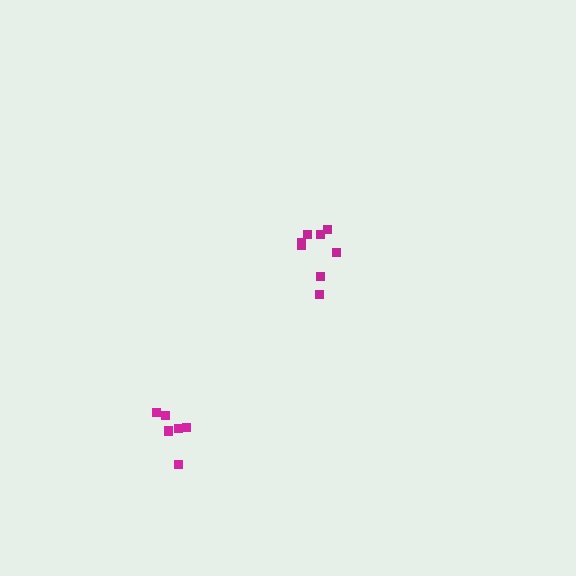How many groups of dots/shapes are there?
There are 2 groups.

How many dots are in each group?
Group 1: 9 dots, Group 2: 6 dots (15 total).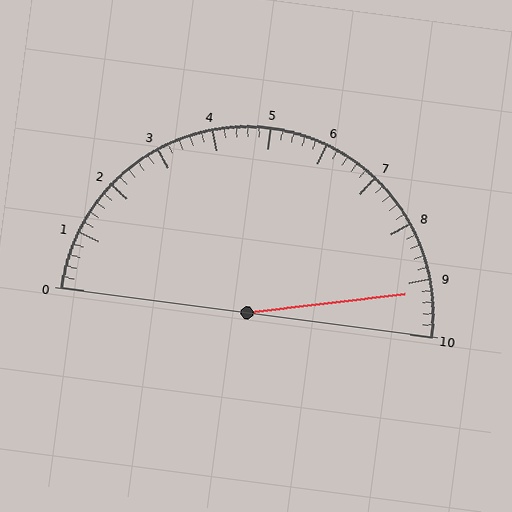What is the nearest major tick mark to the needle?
The nearest major tick mark is 9.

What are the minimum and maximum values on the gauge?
The gauge ranges from 0 to 10.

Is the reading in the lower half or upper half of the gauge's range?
The reading is in the upper half of the range (0 to 10).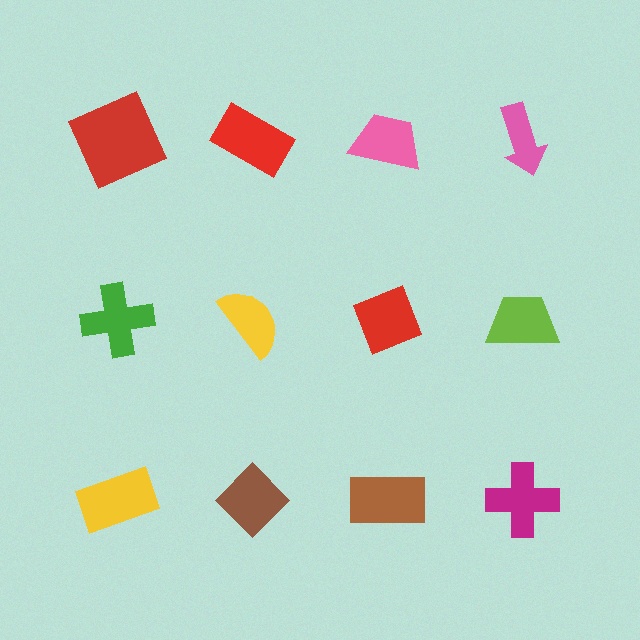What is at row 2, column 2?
A yellow semicircle.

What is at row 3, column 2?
A brown diamond.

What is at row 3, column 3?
A brown rectangle.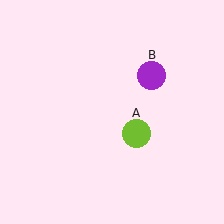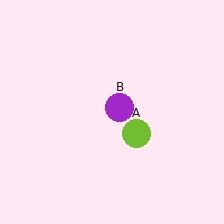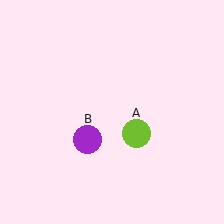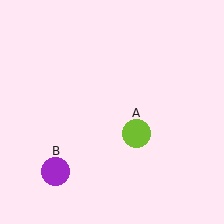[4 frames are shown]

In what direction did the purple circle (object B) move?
The purple circle (object B) moved down and to the left.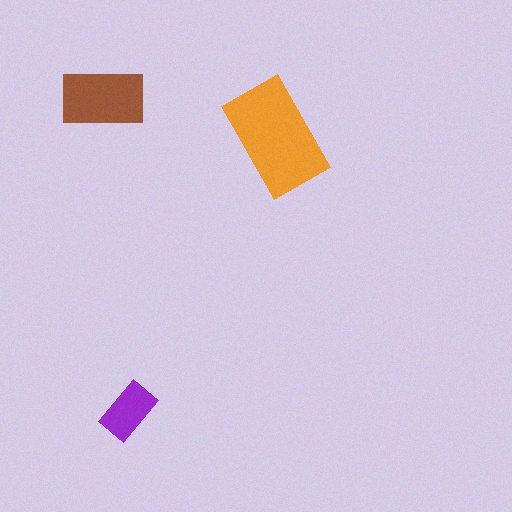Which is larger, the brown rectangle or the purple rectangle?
The brown one.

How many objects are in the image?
There are 3 objects in the image.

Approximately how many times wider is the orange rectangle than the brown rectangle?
About 1.5 times wider.